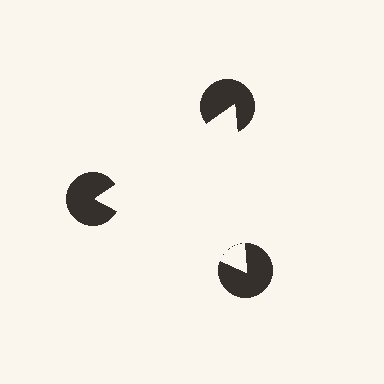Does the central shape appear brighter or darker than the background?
It typically appears slightly brighter than the background, even though no actual brightness change is drawn.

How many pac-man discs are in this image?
There are 3 — one at each vertex of the illusory triangle.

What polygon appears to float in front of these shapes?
An illusory triangle — its edges are inferred from the aligned wedge cuts in the pac-man discs, not physically drawn.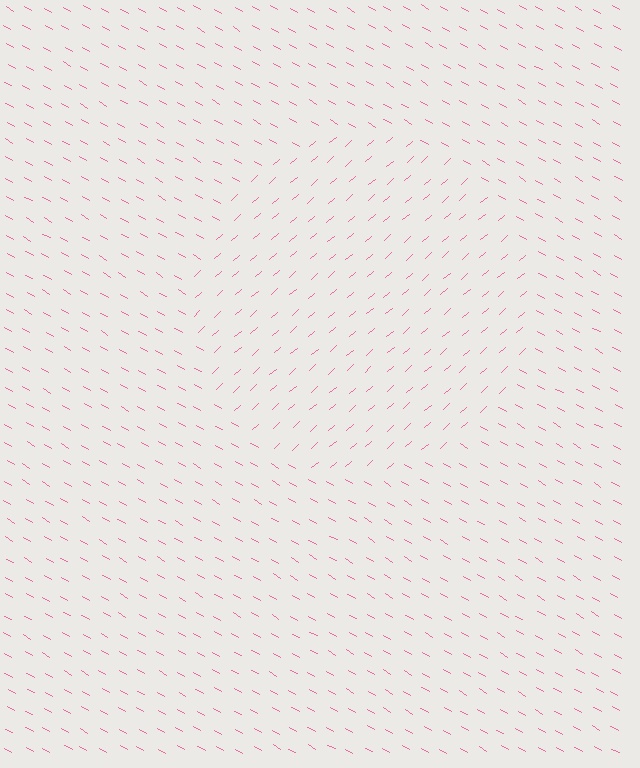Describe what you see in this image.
The image is filled with small pink line segments. A circle region in the image has lines oriented differently from the surrounding lines, creating a visible texture boundary.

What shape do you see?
I see a circle.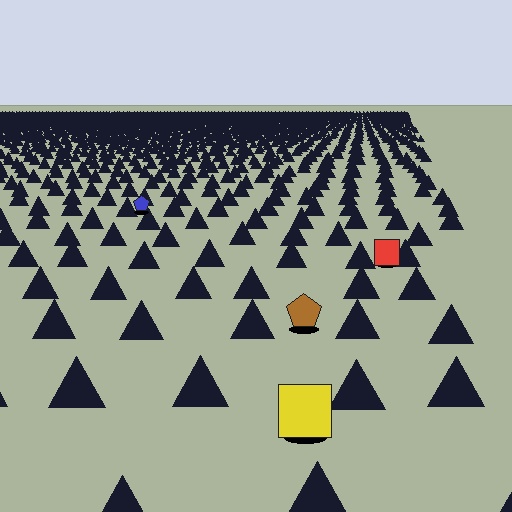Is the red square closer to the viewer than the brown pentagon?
No. The brown pentagon is closer — you can tell from the texture gradient: the ground texture is coarser near it.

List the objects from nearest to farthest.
From nearest to farthest: the yellow square, the brown pentagon, the red square, the blue pentagon.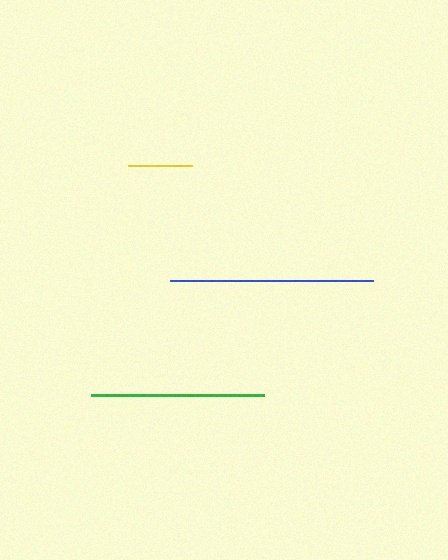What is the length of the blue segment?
The blue segment is approximately 203 pixels long.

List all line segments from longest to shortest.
From longest to shortest: blue, green, yellow.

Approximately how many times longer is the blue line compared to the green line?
The blue line is approximately 1.2 times the length of the green line.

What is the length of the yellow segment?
The yellow segment is approximately 64 pixels long.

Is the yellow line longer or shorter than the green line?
The green line is longer than the yellow line.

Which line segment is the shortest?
The yellow line is the shortest at approximately 64 pixels.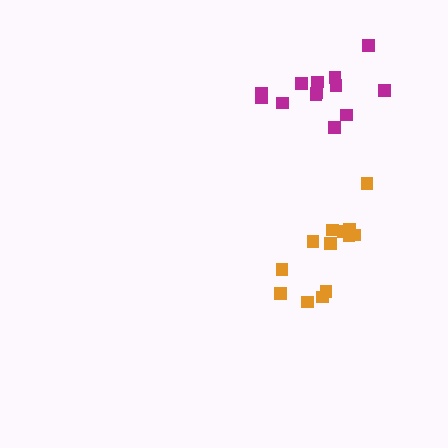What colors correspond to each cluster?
The clusters are colored: orange, magenta.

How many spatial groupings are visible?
There are 2 spatial groupings.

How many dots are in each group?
Group 1: 13 dots, Group 2: 13 dots (26 total).